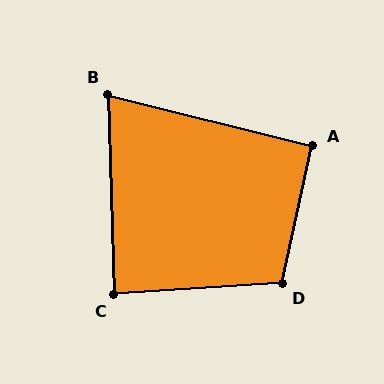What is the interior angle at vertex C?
Approximately 88 degrees (approximately right).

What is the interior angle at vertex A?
Approximately 92 degrees (approximately right).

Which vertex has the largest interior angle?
D, at approximately 106 degrees.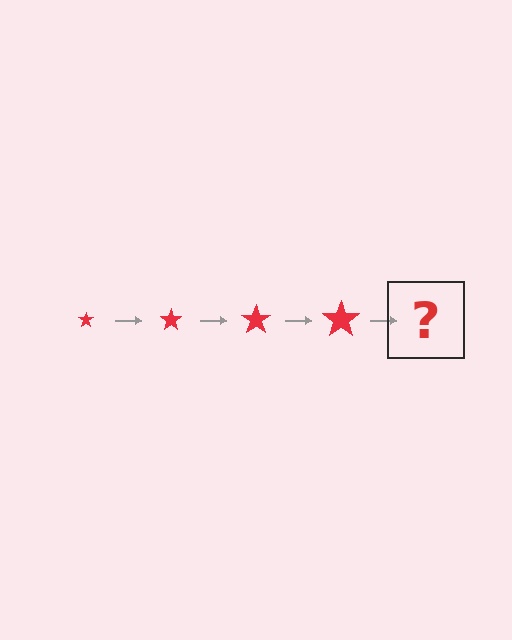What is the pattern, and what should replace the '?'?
The pattern is that the star gets progressively larger each step. The '?' should be a red star, larger than the previous one.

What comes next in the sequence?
The next element should be a red star, larger than the previous one.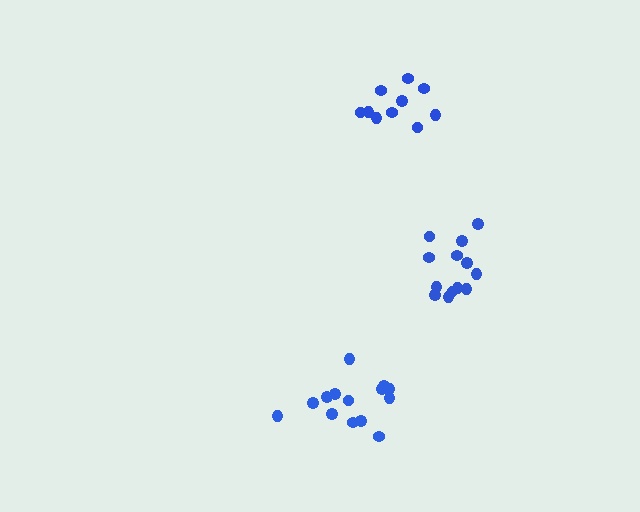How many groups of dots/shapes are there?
There are 3 groups.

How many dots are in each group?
Group 1: 13 dots, Group 2: 10 dots, Group 3: 14 dots (37 total).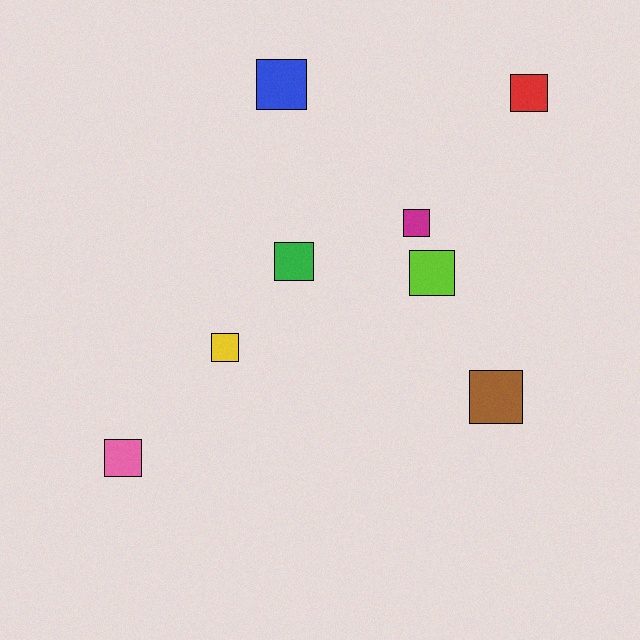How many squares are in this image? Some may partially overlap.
There are 8 squares.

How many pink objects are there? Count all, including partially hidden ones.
There is 1 pink object.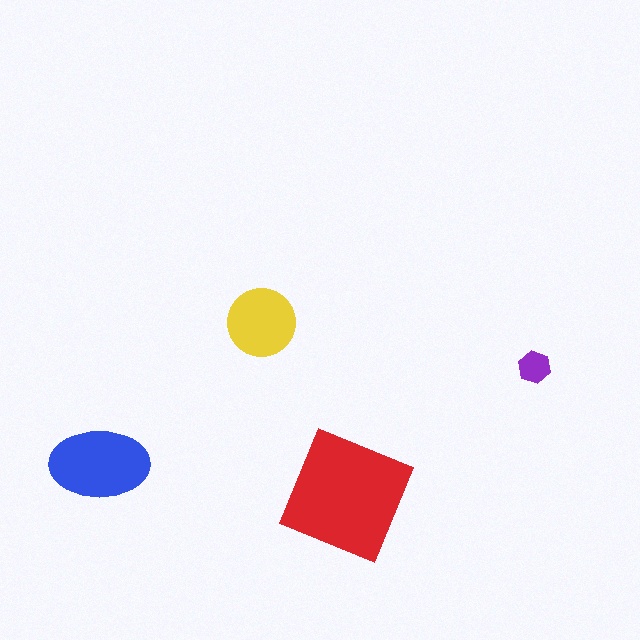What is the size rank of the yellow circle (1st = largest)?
3rd.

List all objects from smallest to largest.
The purple hexagon, the yellow circle, the blue ellipse, the red square.